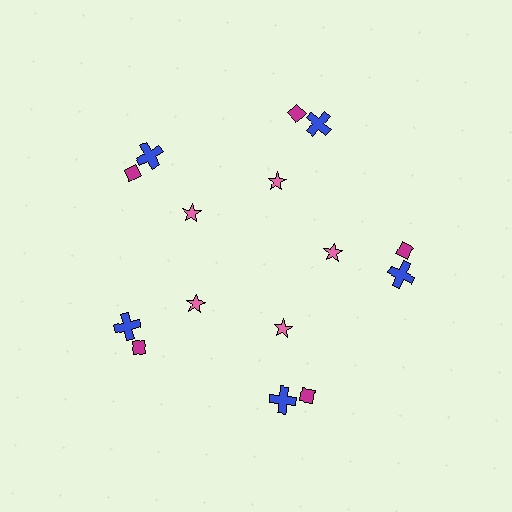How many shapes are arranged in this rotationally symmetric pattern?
There are 15 shapes, arranged in 5 groups of 3.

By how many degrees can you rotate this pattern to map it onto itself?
The pattern maps onto itself every 72 degrees of rotation.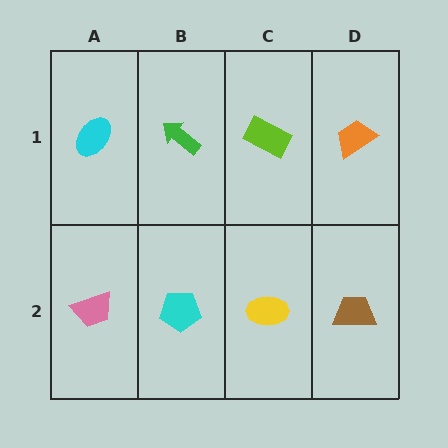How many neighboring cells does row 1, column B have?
3.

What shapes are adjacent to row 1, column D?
A brown trapezoid (row 2, column D), a lime rectangle (row 1, column C).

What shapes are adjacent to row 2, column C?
A lime rectangle (row 1, column C), a cyan pentagon (row 2, column B), a brown trapezoid (row 2, column D).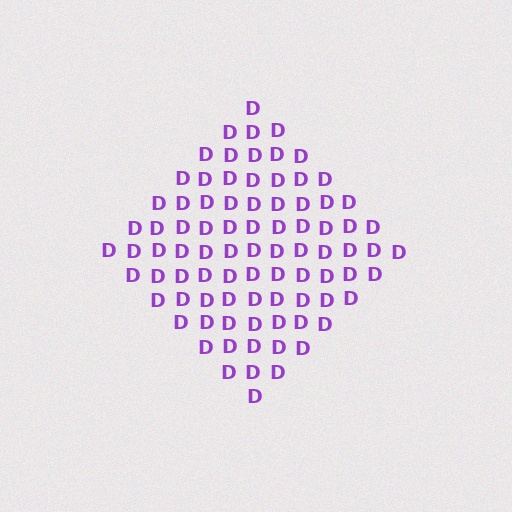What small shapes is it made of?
It is made of small letter D's.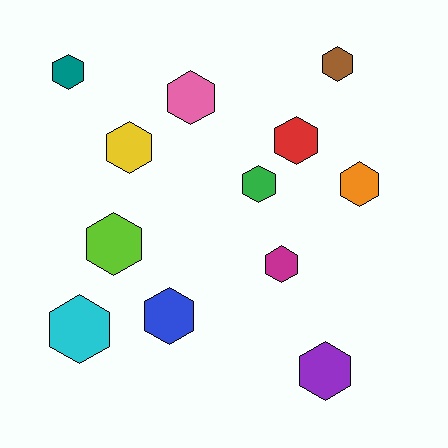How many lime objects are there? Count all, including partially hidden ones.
There is 1 lime object.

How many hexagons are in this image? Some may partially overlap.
There are 12 hexagons.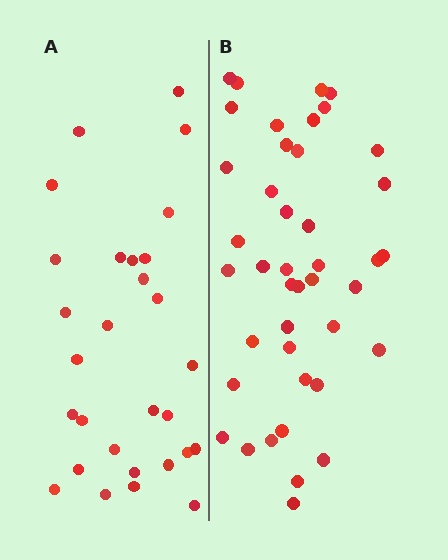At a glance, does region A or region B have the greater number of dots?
Region B (the right region) has more dots.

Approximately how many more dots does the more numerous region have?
Region B has approximately 15 more dots than region A.